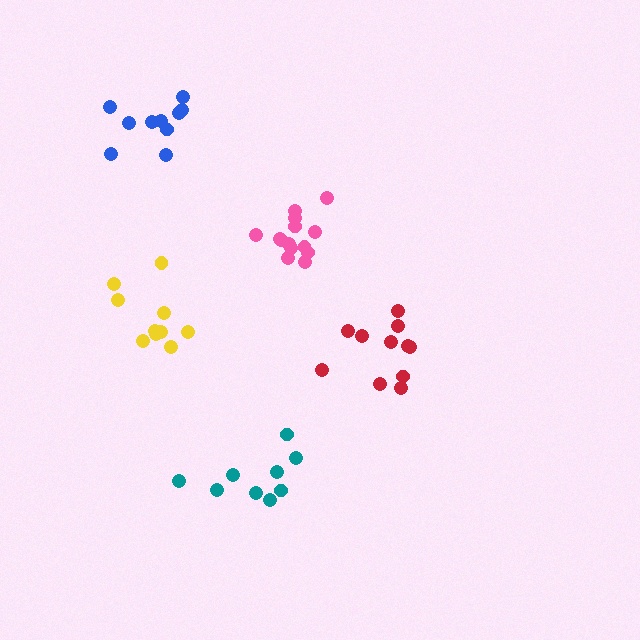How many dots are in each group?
Group 1: 11 dots, Group 2: 9 dots, Group 3: 14 dots, Group 4: 10 dots, Group 5: 10 dots (54 total).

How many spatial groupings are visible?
There are 5 spatial groupings.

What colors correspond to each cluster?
The clusters are colored: red, teal, pink, blue, yellow.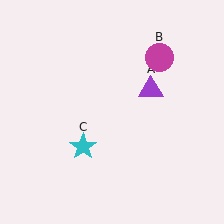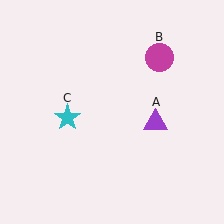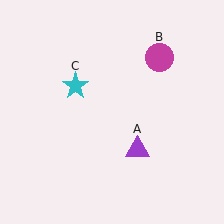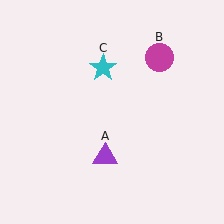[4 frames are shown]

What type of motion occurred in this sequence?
The purple triangle (object A), cyan star (object C) rotated clockwise around the center of the scene.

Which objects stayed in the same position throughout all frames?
Magenta circle (object B) remained stationary.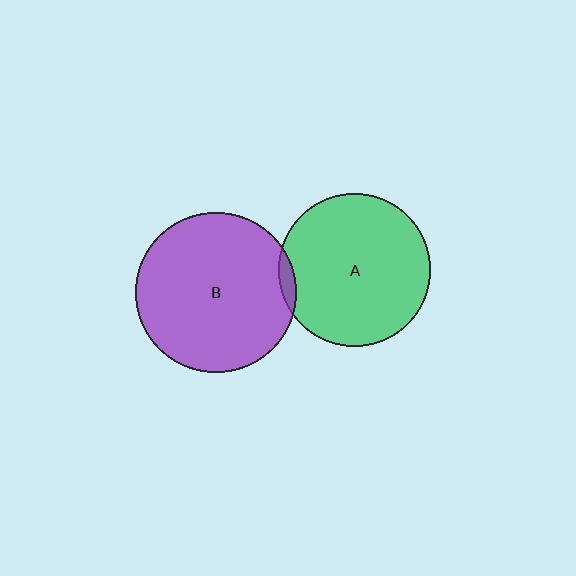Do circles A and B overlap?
Yes.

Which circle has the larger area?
Circle B (purple).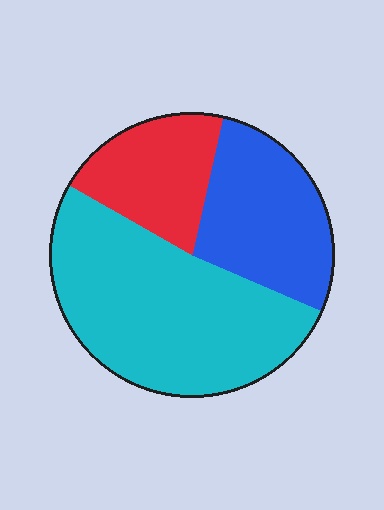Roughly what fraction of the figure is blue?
Blue takes up about one quarter (1/4) of the figure.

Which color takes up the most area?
Cyan, at roughly 50%.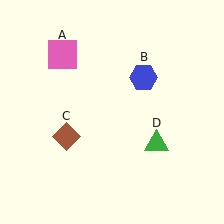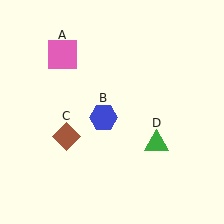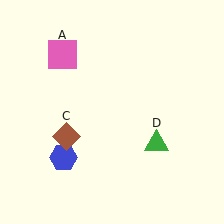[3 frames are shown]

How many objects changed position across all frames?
1 object changed position: blue hexagon (object B).